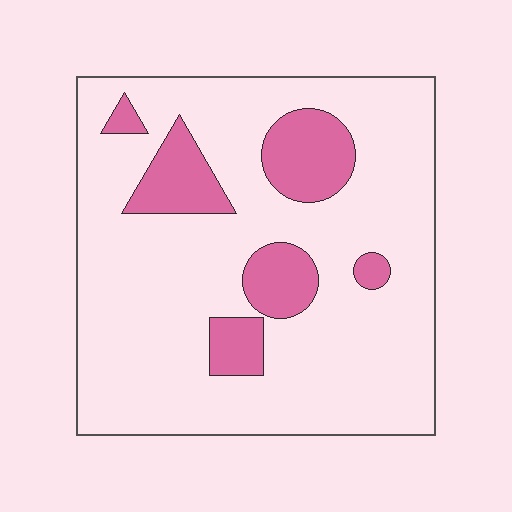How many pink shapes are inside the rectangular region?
6.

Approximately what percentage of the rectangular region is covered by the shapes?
Approximately 20%.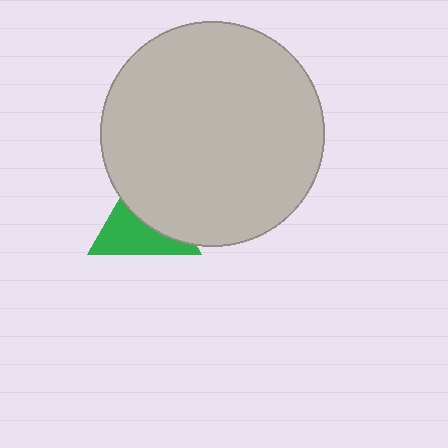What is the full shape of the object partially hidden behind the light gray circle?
The partially hidden object is a green triangle.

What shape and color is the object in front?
The object in front is a light gray circle.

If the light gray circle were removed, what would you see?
You would see the complete green triangle.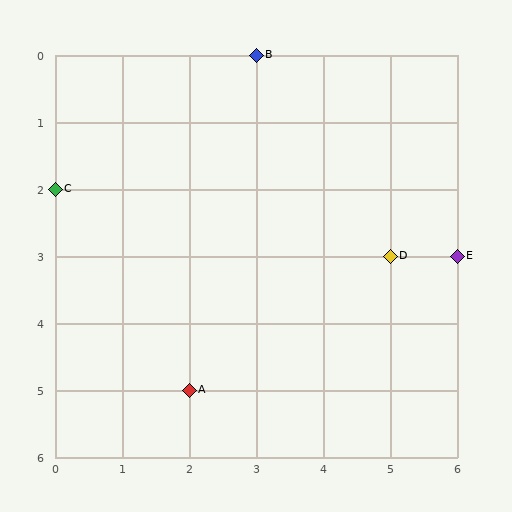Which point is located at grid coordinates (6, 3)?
Point E is at (6, 3).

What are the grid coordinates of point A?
Point A is at grid coordinates (2, 5).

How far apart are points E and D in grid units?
Points E and D are 1 column apart.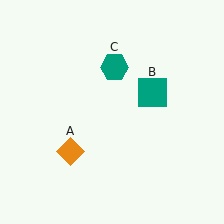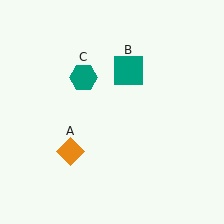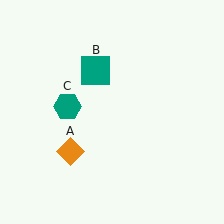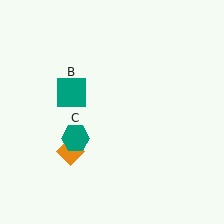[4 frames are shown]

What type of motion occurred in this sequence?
The teal square (object B), teal hexagon (object C) rotated counterclockwise around the center of the scene.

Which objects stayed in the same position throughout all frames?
Orange diamond (object A) remained stationary.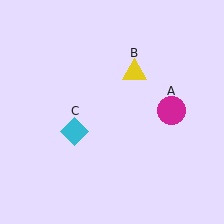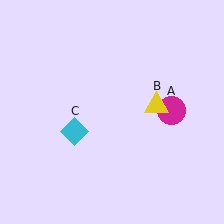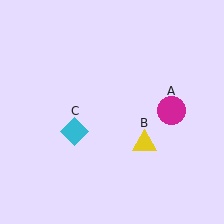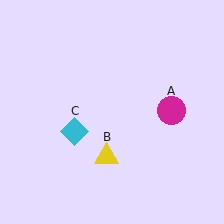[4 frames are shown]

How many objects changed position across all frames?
1 object changed position: yellow triangle (object B).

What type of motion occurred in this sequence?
The yellow triangle (object B) rotated clockwise around the center of the scene.